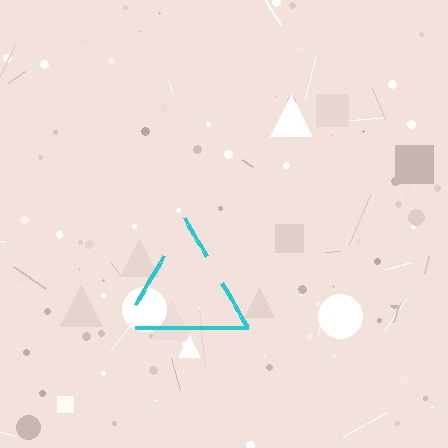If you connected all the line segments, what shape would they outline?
They would outline a triangle.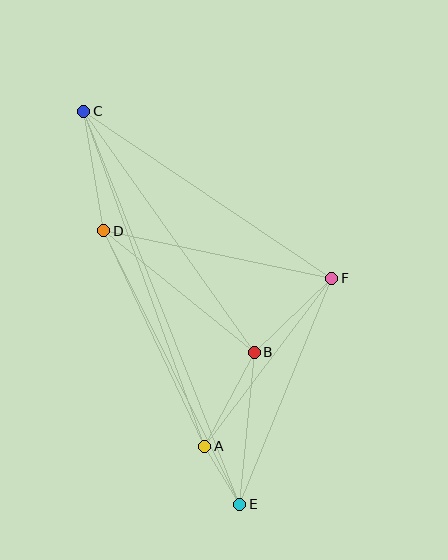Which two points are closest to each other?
Points A and E are closest to each other.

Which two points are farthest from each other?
Points C and E are farthest from each other.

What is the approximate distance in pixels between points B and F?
The distance between B and F is approximately 107 pixels.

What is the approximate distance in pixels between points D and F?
The distance between D and F is approximately 232 pixels.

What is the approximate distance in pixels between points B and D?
The distance between B and D is approximately 193 pixels.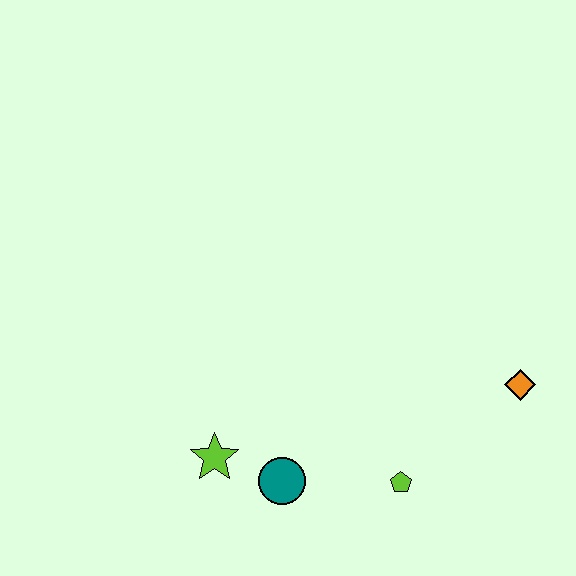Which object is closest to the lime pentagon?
The teal circle is closest to the lime pentagon.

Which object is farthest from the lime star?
The orange diamond is farthest from the lime star.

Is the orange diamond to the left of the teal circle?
No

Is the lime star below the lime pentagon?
No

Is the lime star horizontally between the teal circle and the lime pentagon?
No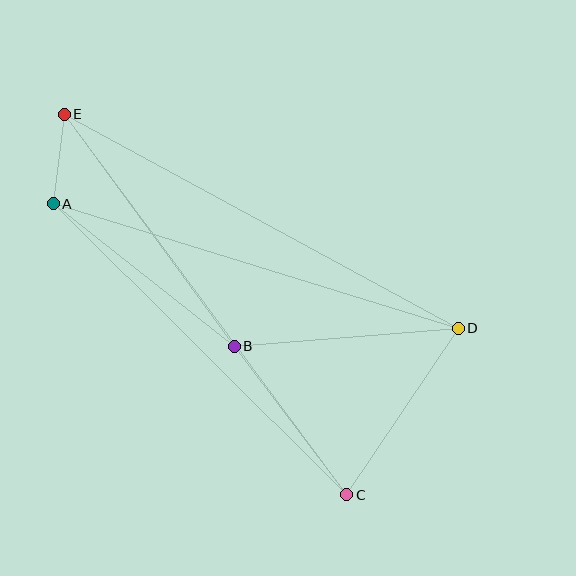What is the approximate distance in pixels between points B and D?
The distance between B and D is approximately 224 pixels.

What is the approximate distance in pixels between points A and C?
The distance between A and C is approximately 413 pixels.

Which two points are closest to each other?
Points A and E are closest to each other.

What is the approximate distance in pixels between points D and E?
The distance between D and E is approximately 448 pixels.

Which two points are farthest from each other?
Points C and E are farthest from each other.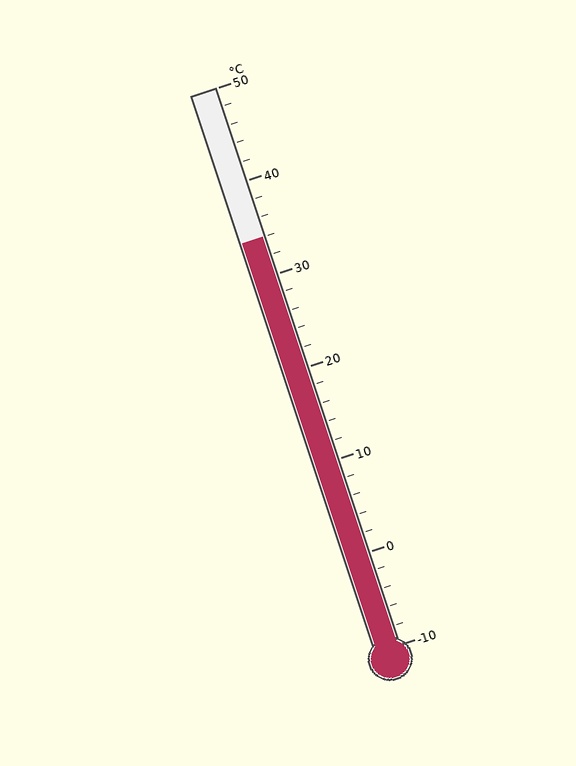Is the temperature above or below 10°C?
The temperature is above 10°C.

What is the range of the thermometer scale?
The thermometer scale ranges from -10°C to 50°C.